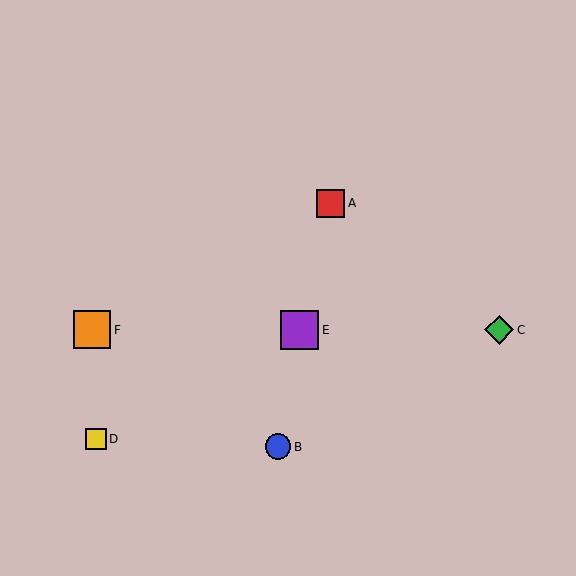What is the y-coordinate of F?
Object F is at y≈330.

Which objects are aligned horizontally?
Objects C, E, F are aligned horizontally.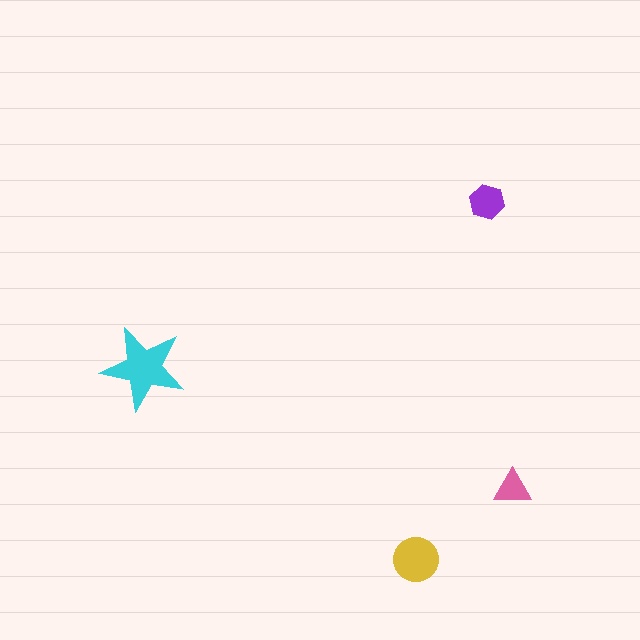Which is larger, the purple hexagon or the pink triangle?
The purple hexagon.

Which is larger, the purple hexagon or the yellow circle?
The yellow circle.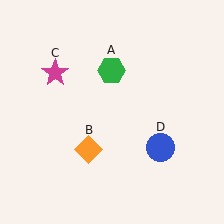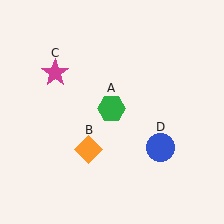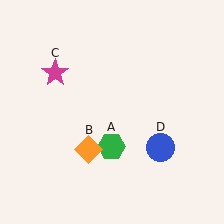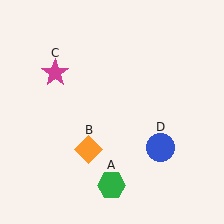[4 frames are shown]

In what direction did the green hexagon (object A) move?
The green hexagon (object A) moved down.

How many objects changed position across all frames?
1 object changed position: green hexagon (object A).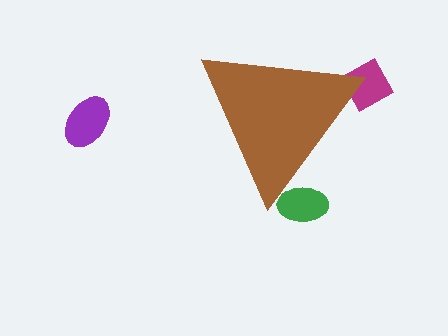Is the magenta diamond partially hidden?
Yes, the magenta diamond is partially hidden behind the brown triangle.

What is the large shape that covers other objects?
A brown triangle.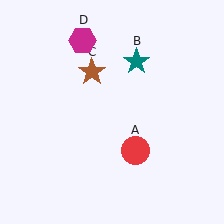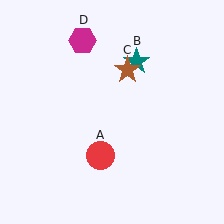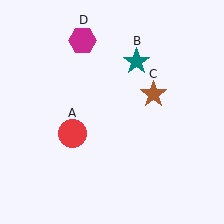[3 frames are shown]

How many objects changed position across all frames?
2 objects changed position: red circle (object A), brown star (object C).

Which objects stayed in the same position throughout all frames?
Teal star (object B) and magenta hexagon (object D) remained stationary.